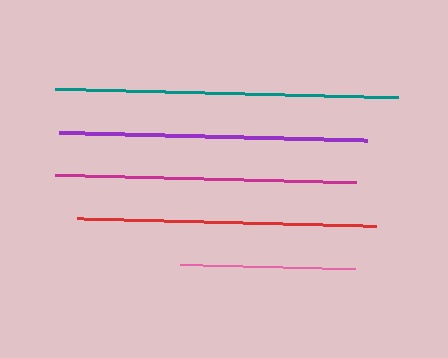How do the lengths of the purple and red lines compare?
The purple and red lines are approximately the same length.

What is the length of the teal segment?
The teal segment is approximately 343 pixels long.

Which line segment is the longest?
The teal line is the longest at approximately 343 pixels.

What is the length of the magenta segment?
The magenta segment is approximately 300 pixels long.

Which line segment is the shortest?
The pink line is the shortest at approximately 175 pixels.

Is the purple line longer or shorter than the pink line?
The purple line is longer than the pink line.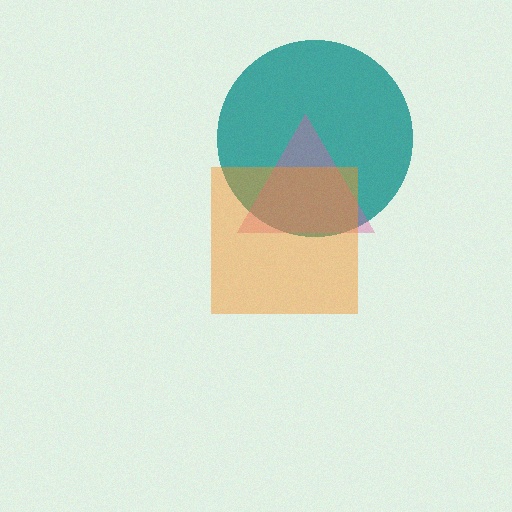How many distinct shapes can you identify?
There are 3 distinct shapes: a teal circle, a pink triangle, an orange square.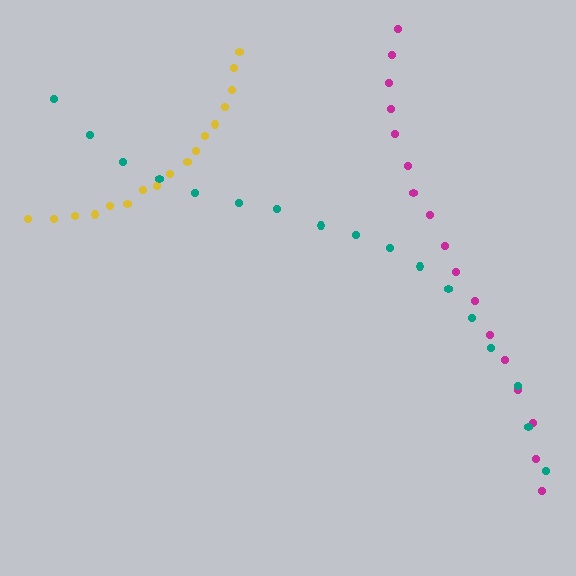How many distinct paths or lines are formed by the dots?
There are 3 distinct paths.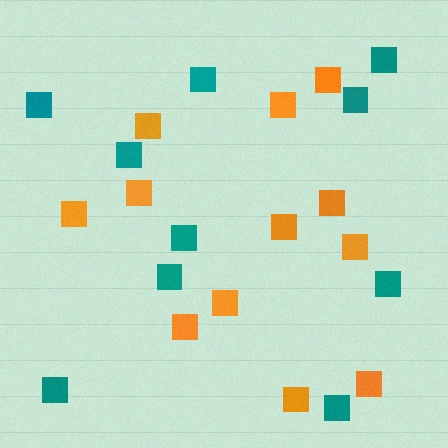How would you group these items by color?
There are 2 groups: one group of teal squares (10) and one group of orange squares (12).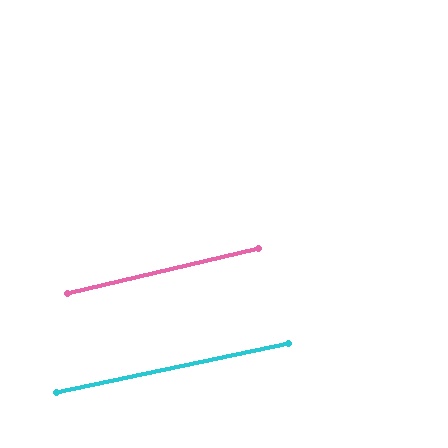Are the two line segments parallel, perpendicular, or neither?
Parallel — their directions differ by only 1.3°.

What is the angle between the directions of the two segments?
Approximately 1 degree.